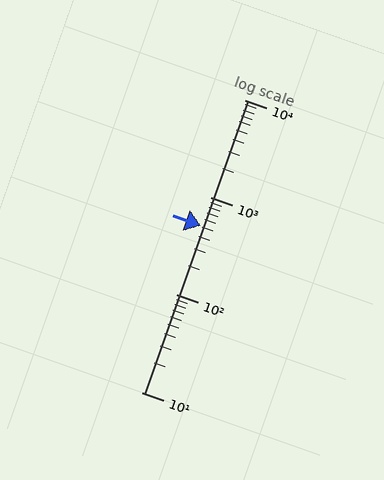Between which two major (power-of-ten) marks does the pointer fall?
The pointer is between 100 and 1000.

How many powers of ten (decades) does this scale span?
The scale spans 3 decades, from 10 to 10000.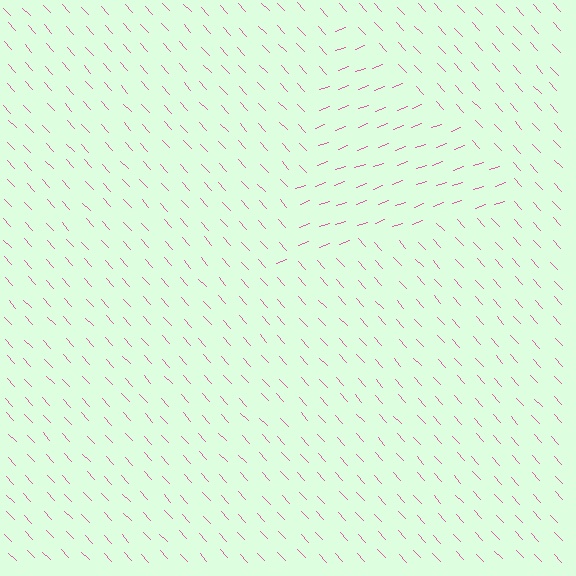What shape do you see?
I see a triangle.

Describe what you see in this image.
The image is filled with small pink line segments. A triangle region in the image has lines oriented differently from the surrounding lines, creating a visible texture boundary.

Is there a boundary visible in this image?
Yes, there is a texture boundary formed by a change in line orientation.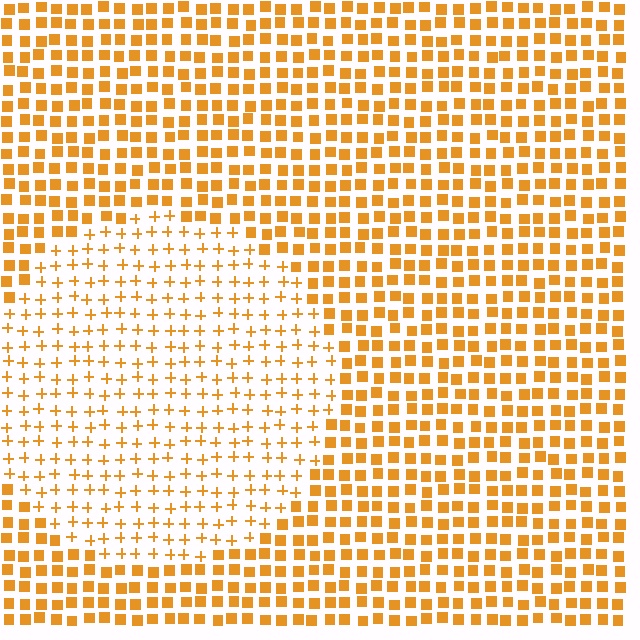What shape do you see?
I see a circle.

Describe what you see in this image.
The image is filled with small orange elements arranged in a uniform grid. A circle-shaped region contains plus signs, while the surrounding area contains squares. The boundary is defined purely by the change in element shape.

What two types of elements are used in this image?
The image uses plus signs inside the circle region and squares outside it.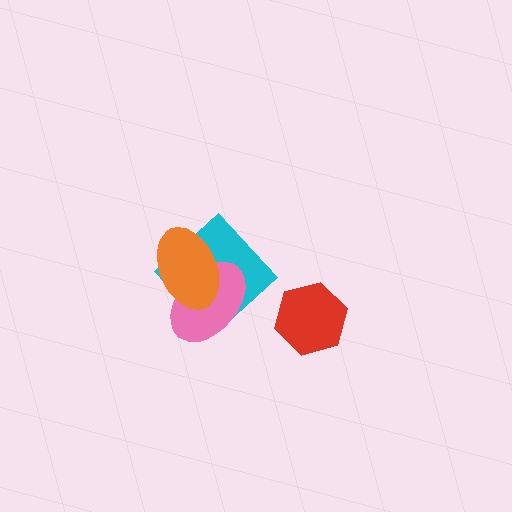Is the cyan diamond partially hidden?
Yes, it is partially covered by another shape.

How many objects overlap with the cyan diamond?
2 objects overlap with the cyan diamond.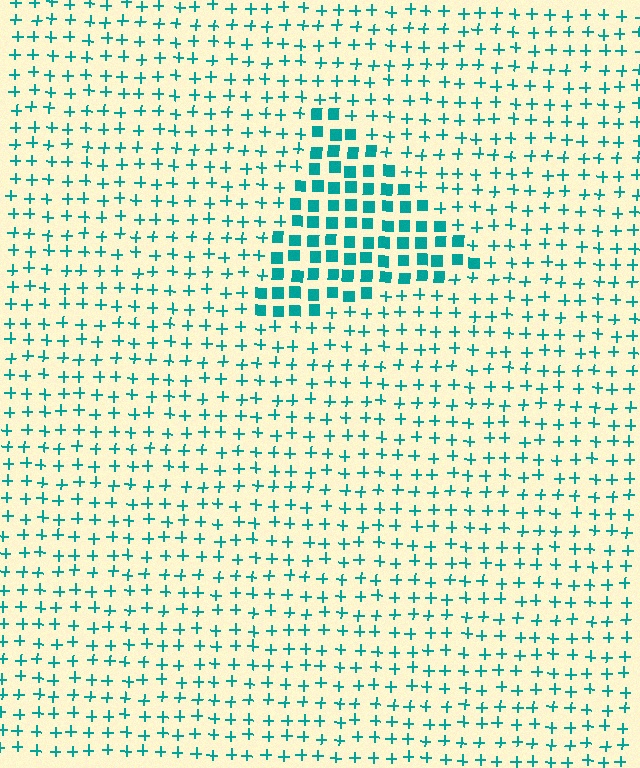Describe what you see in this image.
The image is filled with small teal elements arranged in a uniform grid. A triangle-shaped region contains squares, while the surrounding area contains plus signs. The boundary is defined purely by the change in element shape.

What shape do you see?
I see a triangle.